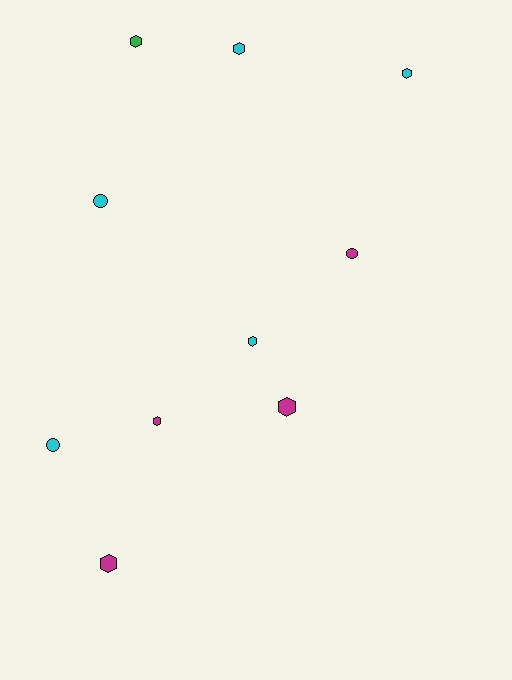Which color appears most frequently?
Cyan, with 5 objects.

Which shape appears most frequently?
Hexagon, with 7 objects.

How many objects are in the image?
There are 10 objects.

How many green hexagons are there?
There is 1 green hexagon.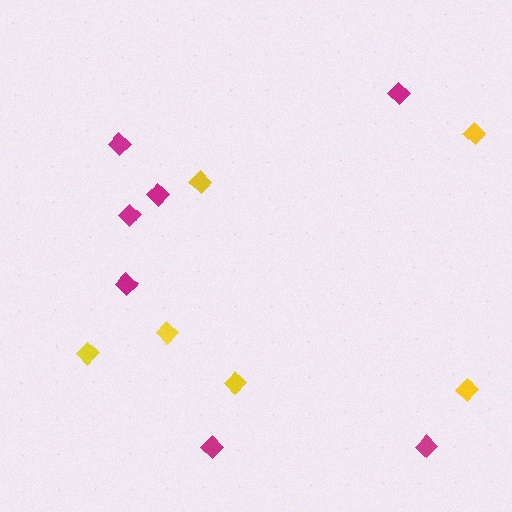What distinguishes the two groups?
There are 2 groups: one group of magenta diamonds (7) and one group of yellow diamonds (6).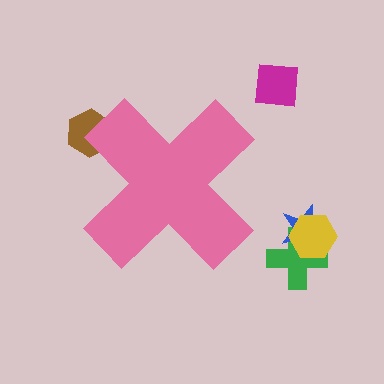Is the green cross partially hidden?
No, the green cross is fully visible.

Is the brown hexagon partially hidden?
Yes, the brown hexagon is partially hidden behind the pink cross.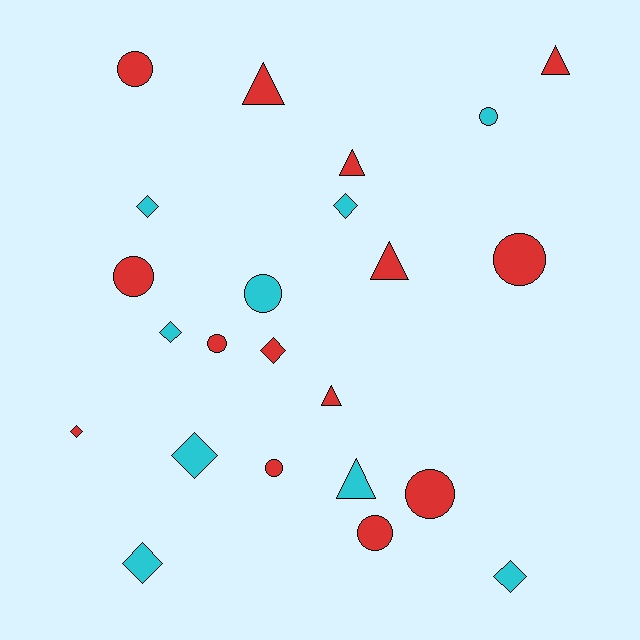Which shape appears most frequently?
Circle, with 9 objects.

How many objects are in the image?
There are 23 objects.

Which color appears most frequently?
Red, with 14 objects.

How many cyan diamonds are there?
There are 6 cyan diamonds.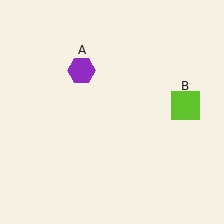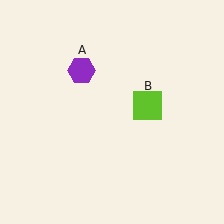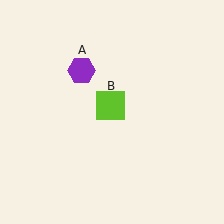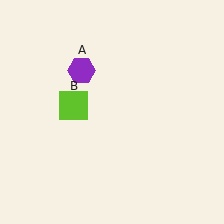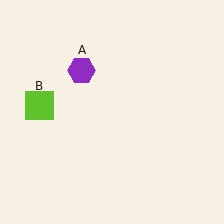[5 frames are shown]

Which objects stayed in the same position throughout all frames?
Purple hexagon (object A) remained stationary.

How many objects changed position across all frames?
1 object changed position: lime square (object B).